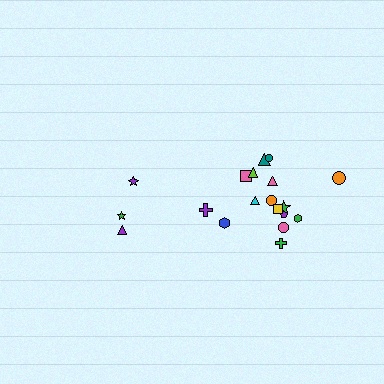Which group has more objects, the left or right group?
The right group.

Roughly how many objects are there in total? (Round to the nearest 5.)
Roughly 20 objects in total.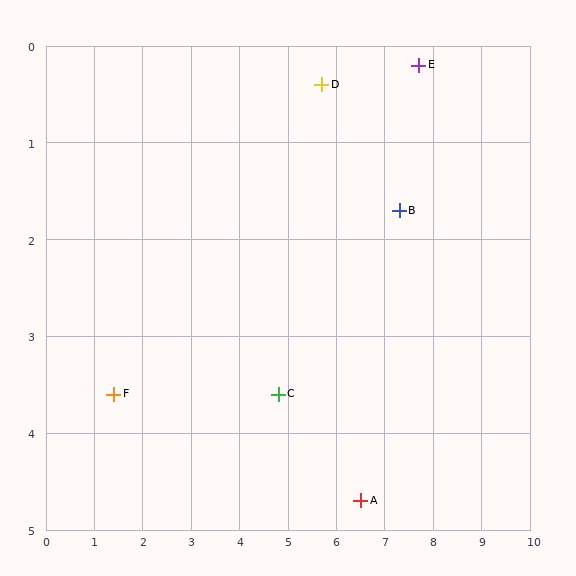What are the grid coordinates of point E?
Point E is at approximately (7.7, 0.2).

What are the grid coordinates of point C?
Point C is at approximately (4.8, 3.6).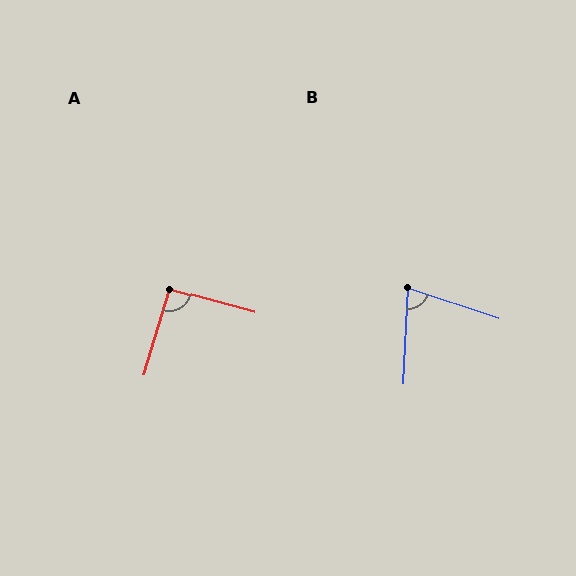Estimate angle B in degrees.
Approximately 74 degrees.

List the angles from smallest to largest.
B (74°), A (91°).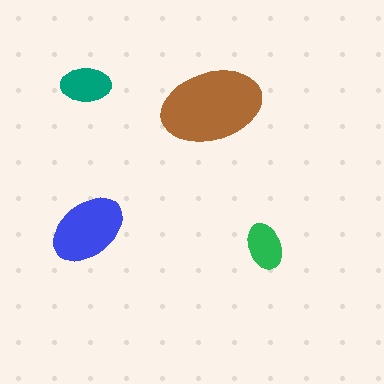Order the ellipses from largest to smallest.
the brown one, the blue one, the teal one, the green one.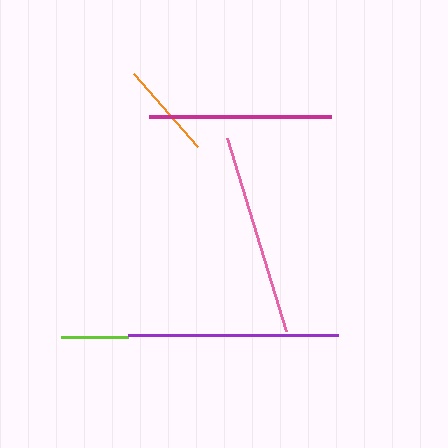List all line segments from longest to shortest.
From longest to shortest: purple, pink, magenta, orange, lime.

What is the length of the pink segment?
The pink segment is approximately 202 pixels long.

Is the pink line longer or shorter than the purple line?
The purple line is longer than the pink line.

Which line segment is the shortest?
The lime line is the shortest at approximately 67 pixels.